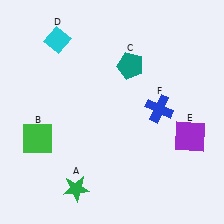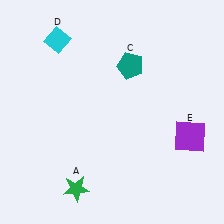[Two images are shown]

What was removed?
The blue cross (F), the green square (B) were removed in Image 2.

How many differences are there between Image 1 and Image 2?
There are 2 differences between the two images.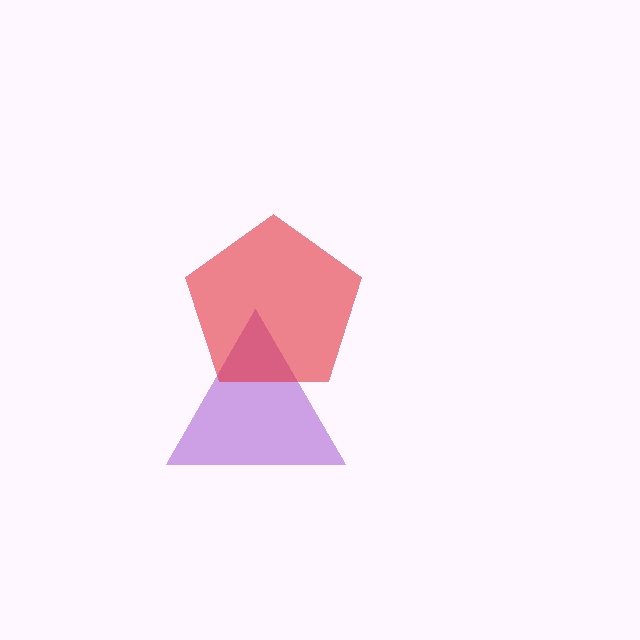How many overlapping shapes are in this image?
There are 2 overlapping shapes in the image.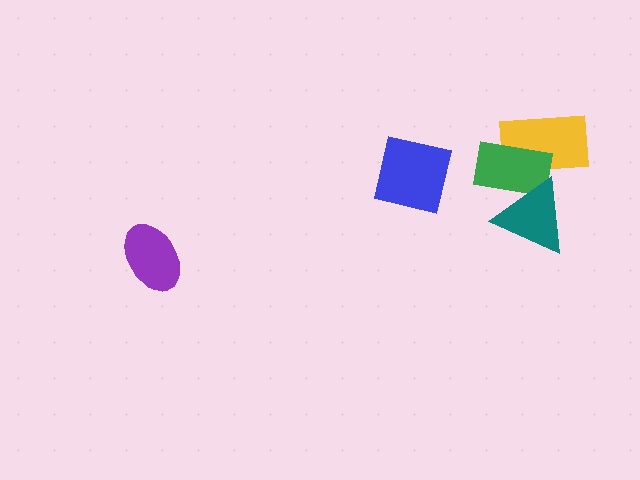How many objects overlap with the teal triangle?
2 objects overlap with the teal triangle.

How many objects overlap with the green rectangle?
2 objects overlap with the green rectangle.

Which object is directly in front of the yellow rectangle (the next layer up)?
The green rectangle is directly in front of the yellow rectangle.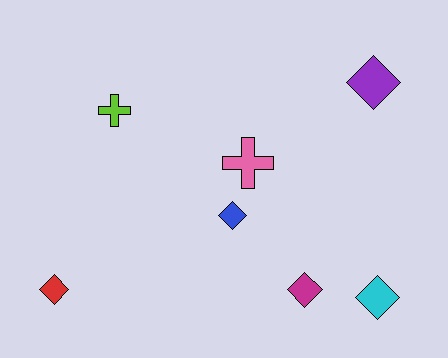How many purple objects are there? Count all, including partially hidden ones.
There is 1 purple object.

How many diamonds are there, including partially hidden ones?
There are 5 diamonds.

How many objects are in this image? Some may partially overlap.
There are 7 objects.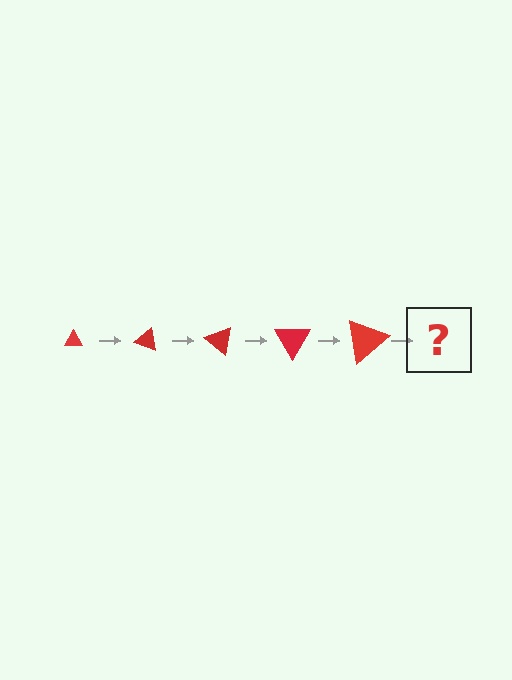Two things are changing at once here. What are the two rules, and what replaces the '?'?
The two rules are that the triangle grows larger each step and it rotates 20 degrees each step. The '?' should be a triangle, larger than the previous one and rotated 100 degrees from the start.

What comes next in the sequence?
The next element should be a triangle, larger than the previous one and rotated 100 degrees from the start.